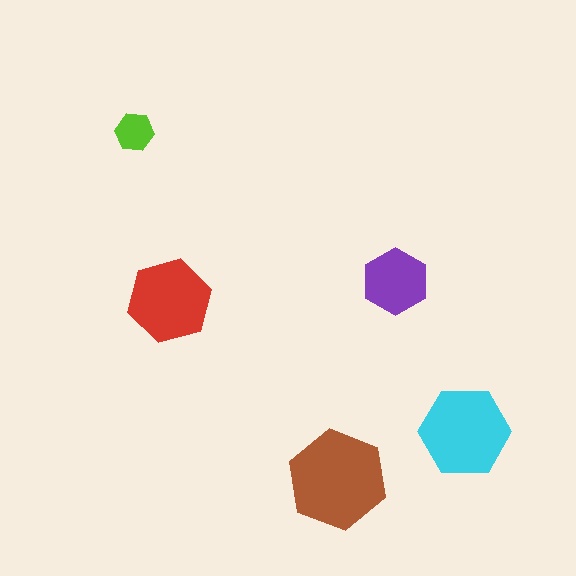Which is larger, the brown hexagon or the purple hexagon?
The brown one.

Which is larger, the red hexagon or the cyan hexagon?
The cyan one.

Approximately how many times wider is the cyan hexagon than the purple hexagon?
About 1.5 times wider.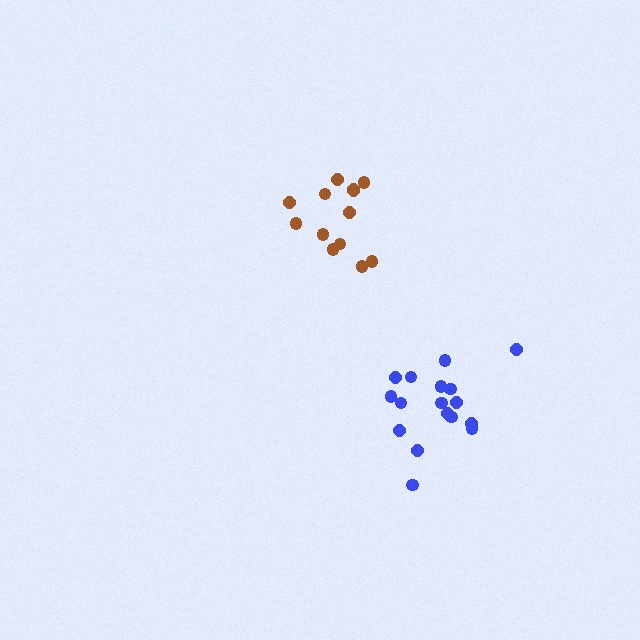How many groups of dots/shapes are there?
There are 2 groups.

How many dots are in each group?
Group 1: 13 dots, Group 2: 17 dots (30 total).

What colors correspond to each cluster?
The clusters are colored: brown, blue.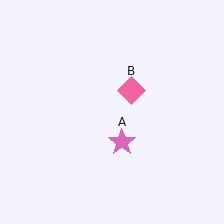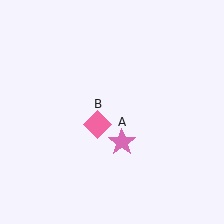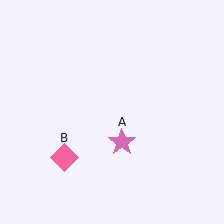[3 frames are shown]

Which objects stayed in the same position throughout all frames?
Pink star (object A) remained stationary.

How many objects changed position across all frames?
1 object changed position: pink diamond (object B).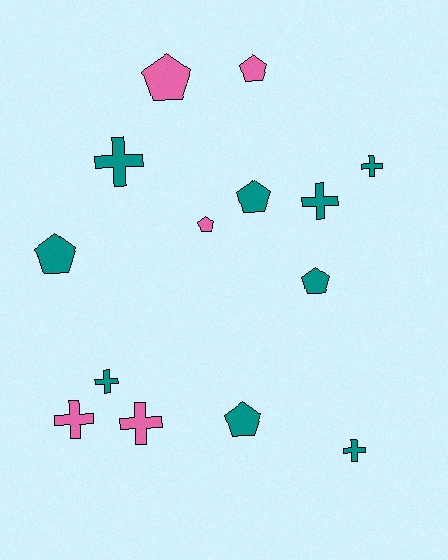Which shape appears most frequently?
Pentagon, with 7 objects.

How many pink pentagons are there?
There are 3 pink pentagons.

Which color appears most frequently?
Teal, with 9 objects.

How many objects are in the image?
There are 14 objects.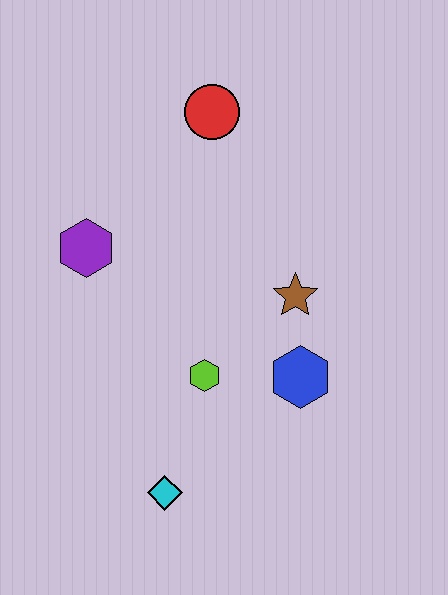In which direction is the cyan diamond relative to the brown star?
The cyan diamond is below the brown star.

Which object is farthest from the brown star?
The cyan diamond is farthest from the brown star.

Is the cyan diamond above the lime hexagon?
No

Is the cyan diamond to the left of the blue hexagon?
Yes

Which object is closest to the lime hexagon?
The blue hexagon is closest to the lime hexagon.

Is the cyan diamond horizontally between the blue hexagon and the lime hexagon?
No